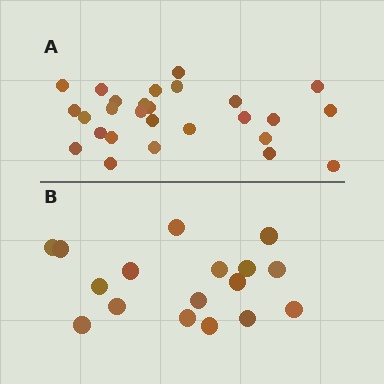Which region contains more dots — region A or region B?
Region A (the top region) has more dots.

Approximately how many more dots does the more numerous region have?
Region A has roughly 10 or so more dots than region B.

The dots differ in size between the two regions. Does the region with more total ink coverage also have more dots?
No. Region B has more total ink coverage because its dots are larger, but region A actually contains more individual dots. Total area can be misleading — the number of items is what matters here.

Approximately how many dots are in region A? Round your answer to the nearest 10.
About 30 dots. (The exact count is 27, which rounds to 30.)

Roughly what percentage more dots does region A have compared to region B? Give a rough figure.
About 60% more.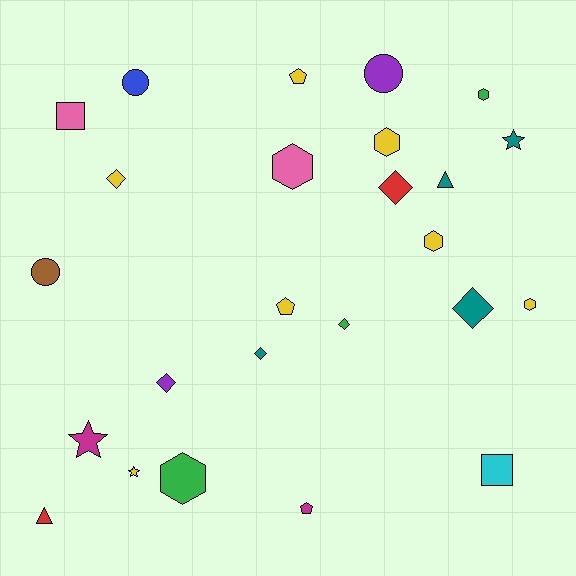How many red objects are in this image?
There are 2 red objects.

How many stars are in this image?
There are 3 stars.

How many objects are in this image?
There are 25 objects.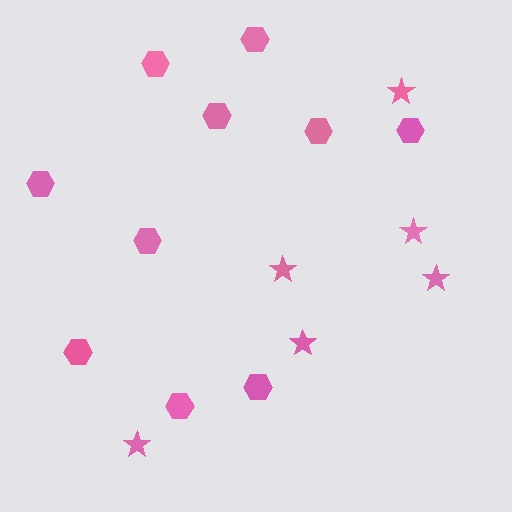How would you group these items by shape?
There are 2 groups: one group of stars (6) and one group of hexagons (10).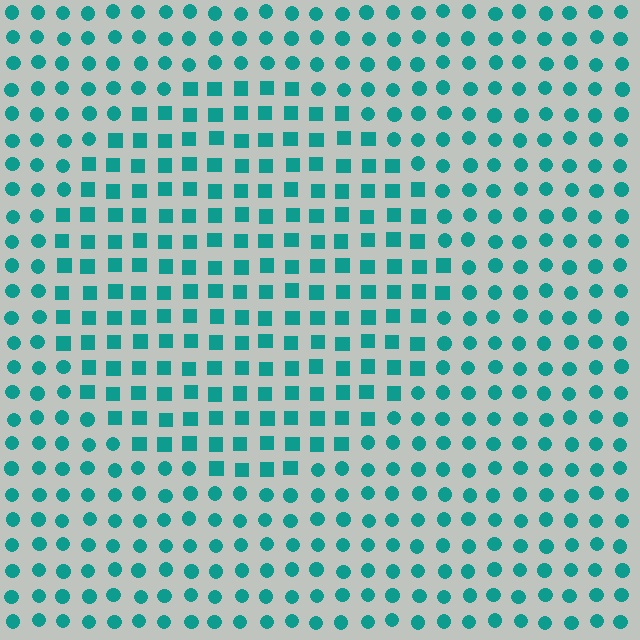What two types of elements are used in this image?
The image uses squares inside the circle region and circles outside it.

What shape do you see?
I see a circle.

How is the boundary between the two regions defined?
The boundary is defined by a change in element shape: squares inside vs. circles outside. All elements share the same color and spacing.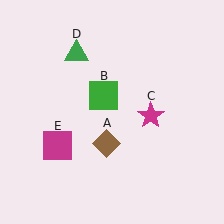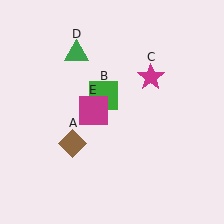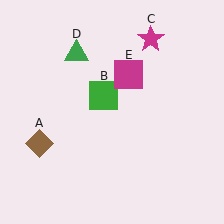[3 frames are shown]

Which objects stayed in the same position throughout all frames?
Green square (object B) and green triangle (object D) remained stationary.